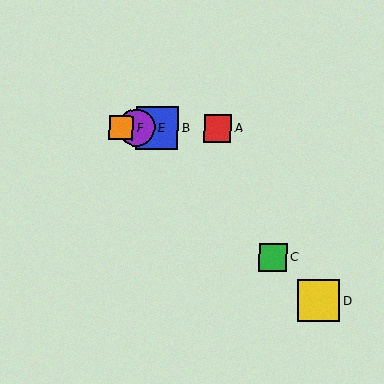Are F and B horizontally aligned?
Yes, both are at y≈128.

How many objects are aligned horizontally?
4 objects (A, B, E, F) are aligned horizontally.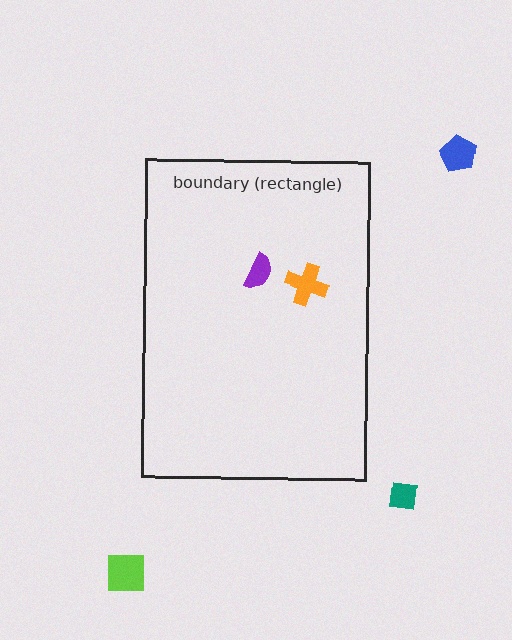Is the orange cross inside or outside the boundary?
Inside.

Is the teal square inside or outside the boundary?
Outside.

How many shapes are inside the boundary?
2 inside, 3 outside.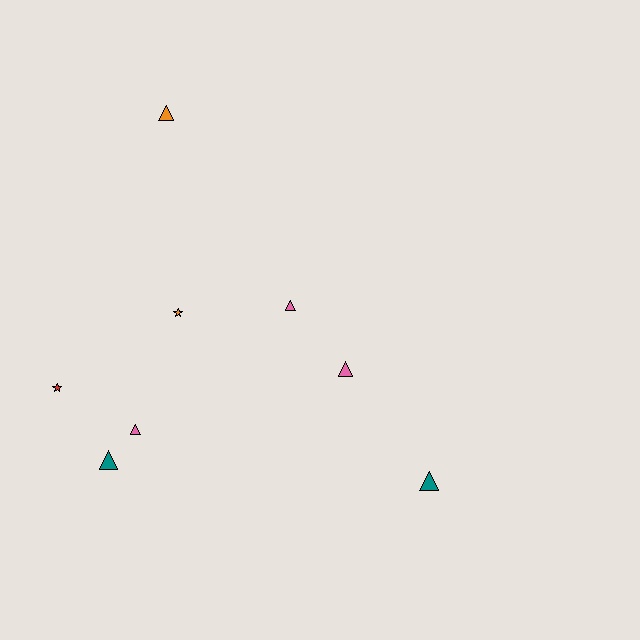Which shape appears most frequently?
Triangle, with 6 objects.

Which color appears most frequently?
Pink, with 3 objects.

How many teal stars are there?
There are no teal stars.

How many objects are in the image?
There are 8 objects.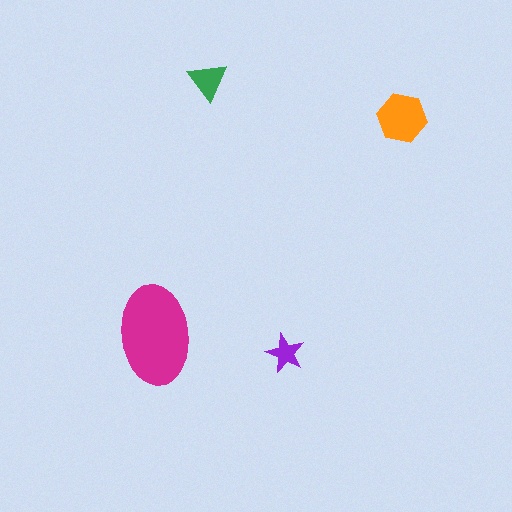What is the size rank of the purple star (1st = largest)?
4th.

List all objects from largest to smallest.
The magenta ellipse, the orange hexagon, the green triangle, the purple star.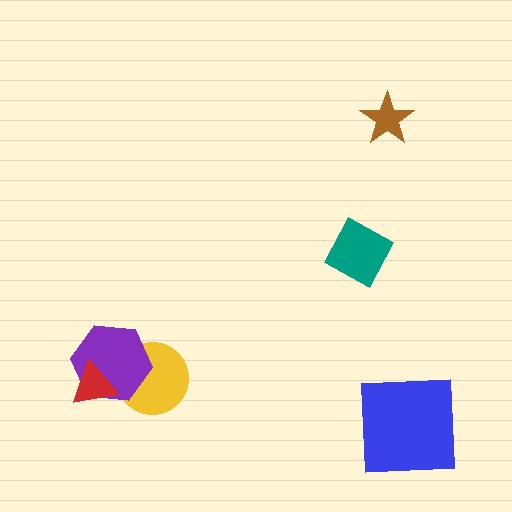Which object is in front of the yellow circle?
The purple hexagon is in front of the yellow circle.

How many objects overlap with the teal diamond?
0 objects overlap with the teal diamond.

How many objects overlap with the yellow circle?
1 object overlaps with the yellow circle.